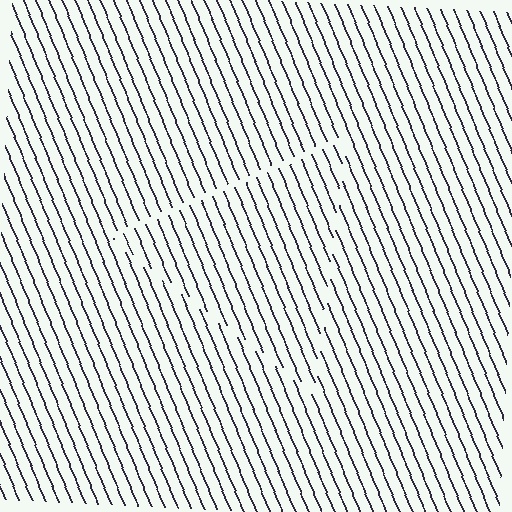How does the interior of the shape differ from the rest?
The interior of the shape contains the same grating, shifted by half a period — the contour is defined by the phase discontinuity where line-ends from the inner and outer gratings abut.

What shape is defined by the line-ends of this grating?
An illusory triangle. The interior of the shape contains the same grating, shifted by half a period — the contour is defined by the phase discontinuity where line-ends from the inner and outer gratings abut.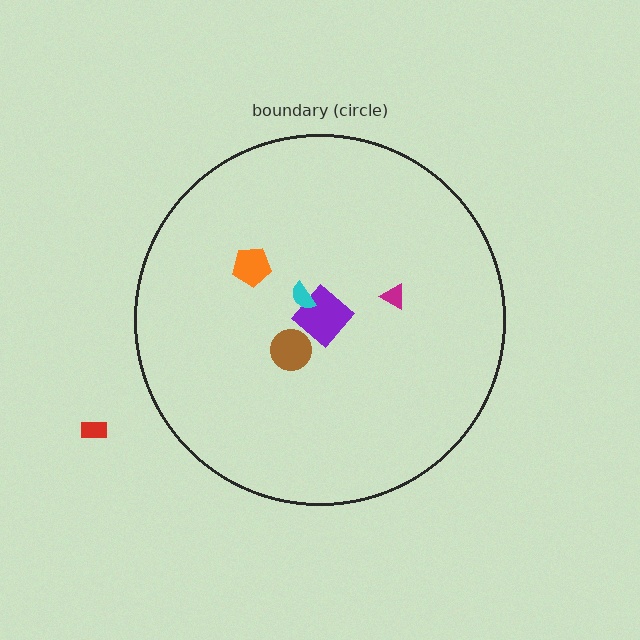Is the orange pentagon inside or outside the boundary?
Inside.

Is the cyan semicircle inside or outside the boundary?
Inside.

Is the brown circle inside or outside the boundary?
Inside.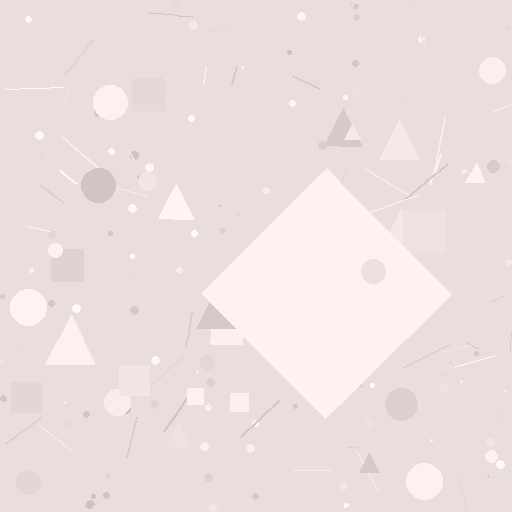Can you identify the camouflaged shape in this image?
The camouflaged shape is a diamond.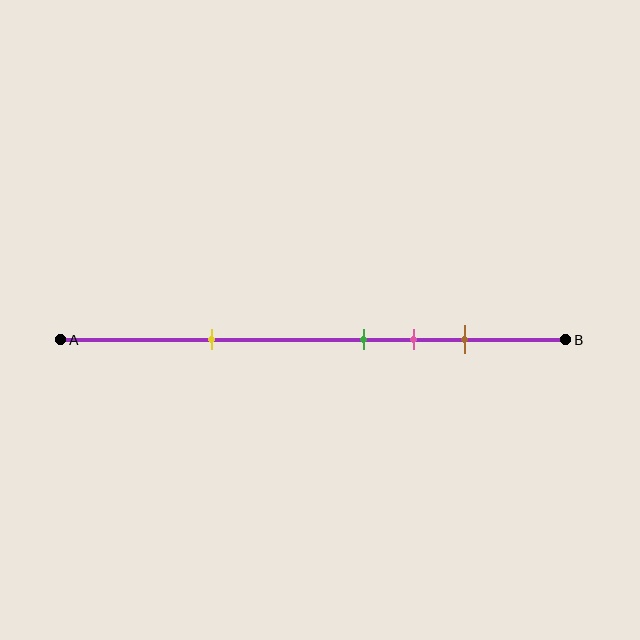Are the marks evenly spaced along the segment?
No, the marks are not evenly spaced.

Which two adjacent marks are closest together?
The green and pink marks are the closest adjacent pair.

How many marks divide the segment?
There are 4 marks dividing the segment.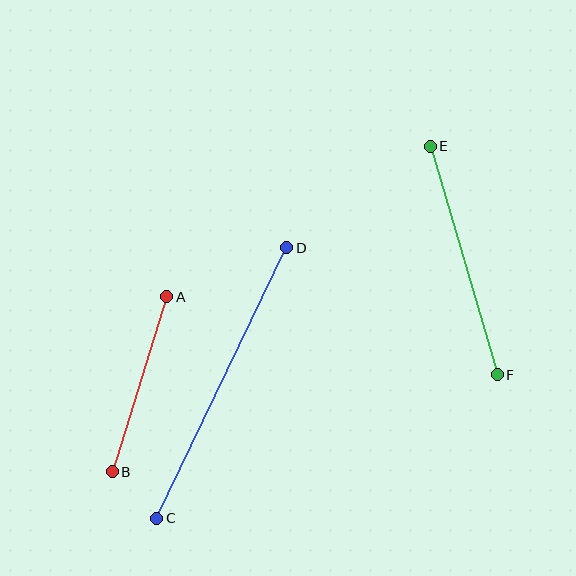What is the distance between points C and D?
The distance is approximately 300 pixels.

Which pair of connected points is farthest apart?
Points C and D are farthest apart.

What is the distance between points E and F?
The distance is approximately 238 pixels.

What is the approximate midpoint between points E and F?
The midpoint is at approximately (464, 261) pixels.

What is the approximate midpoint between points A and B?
The midpoint is at approximately (139, 384) pixels.